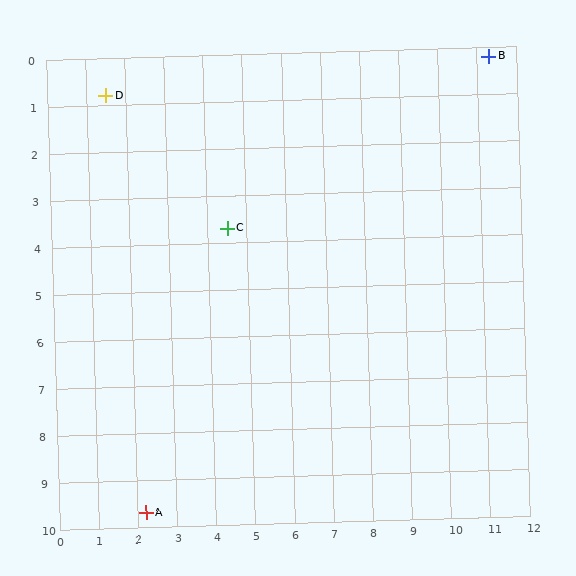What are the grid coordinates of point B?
Point B is at approximately (11.3, 0.2).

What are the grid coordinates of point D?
Point D is at approximately (1.5, 0.8).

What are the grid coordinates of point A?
Point A is at approximately (2.2, 9.7).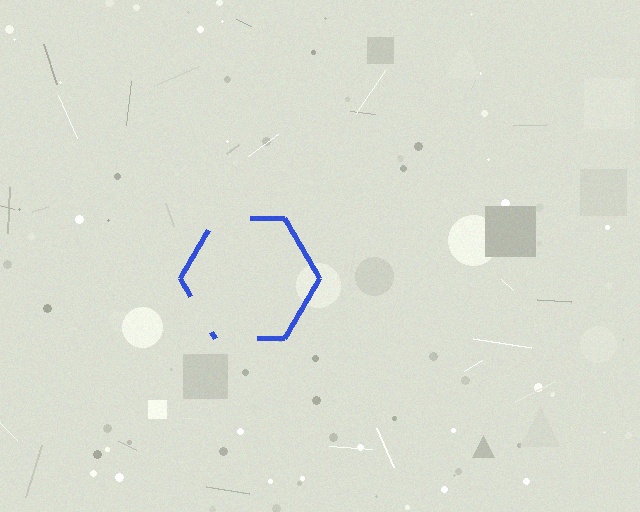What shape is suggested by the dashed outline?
The dashed outline suggests a hexagon.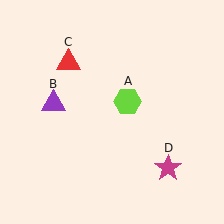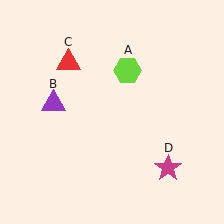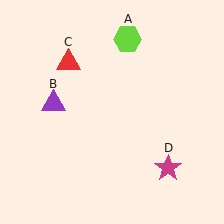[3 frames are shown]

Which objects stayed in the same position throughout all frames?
Purple triangle (object B) and red triangle (object C) and magenta star (object D) remained stationary.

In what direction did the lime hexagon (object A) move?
The lime hexagon (object A) moved up.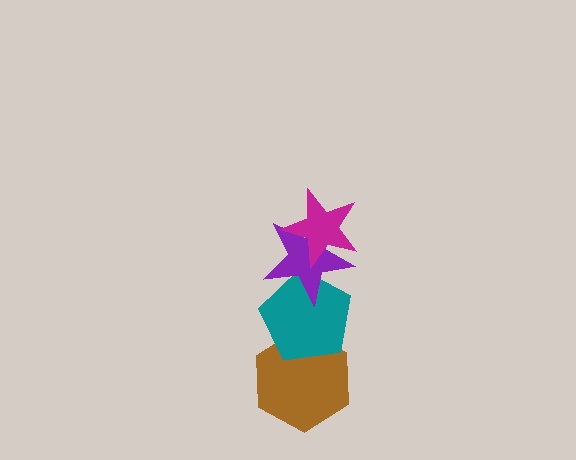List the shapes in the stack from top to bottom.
From top to bottom: the magenta star, the purple star, the teal pentagon, the brown hexagon.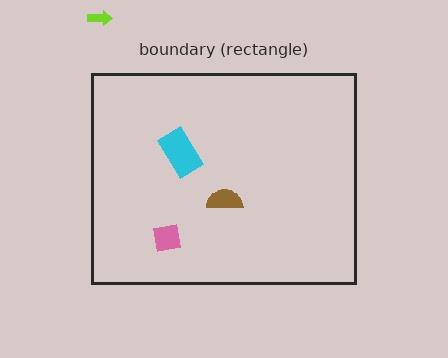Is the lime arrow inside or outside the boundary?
Outside.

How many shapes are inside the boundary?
3 inside, 1 outside.